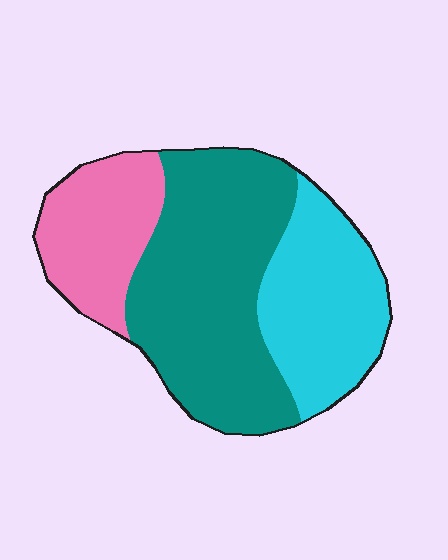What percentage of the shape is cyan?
Cyan takes up between a quarter and a half of the shape.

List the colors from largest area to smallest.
From largest to smallest: teal, cyan, pink.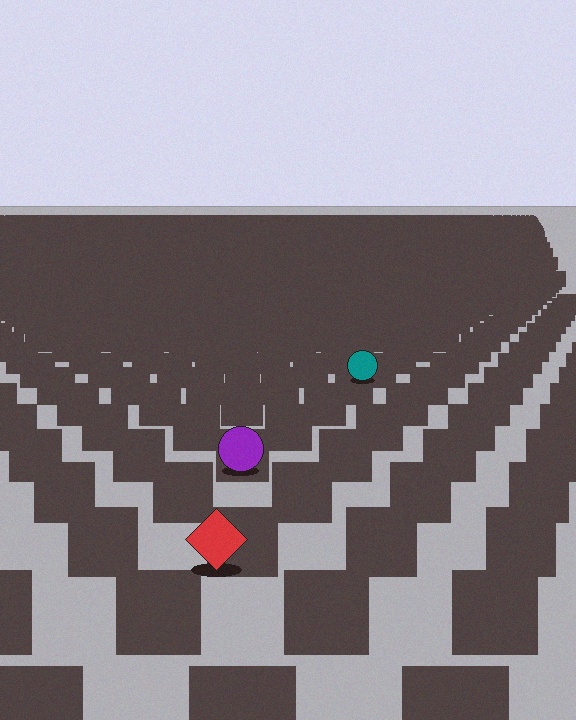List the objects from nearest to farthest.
From nearest to farthest: the red diamond, the purple circle, the teal circle.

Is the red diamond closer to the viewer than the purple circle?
Yes. The red diamond is closer — you can tell from the texture gradient: the ground texture is coarser near it.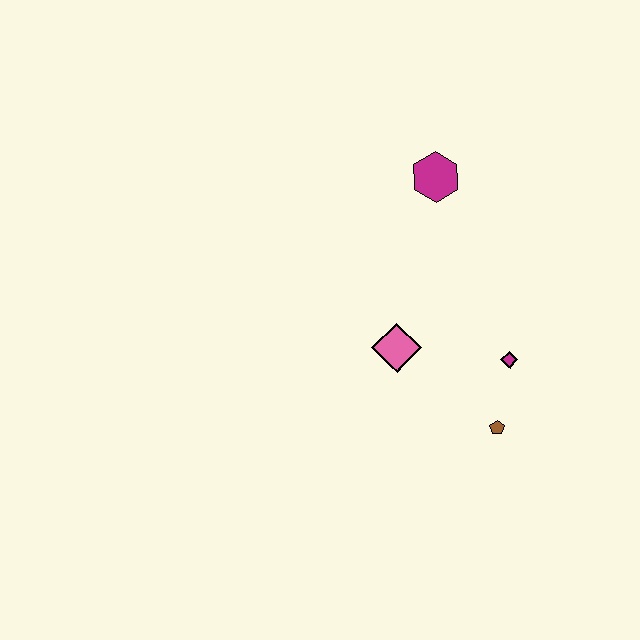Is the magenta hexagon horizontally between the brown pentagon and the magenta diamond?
No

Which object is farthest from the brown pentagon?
The magenta hexagon is farthest from the brown pentagon.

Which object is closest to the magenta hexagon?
The pink diamond is closest to the magenta hexagon.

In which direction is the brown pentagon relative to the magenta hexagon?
The brown pentagon is below the magenta hexagon.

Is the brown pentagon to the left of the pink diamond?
No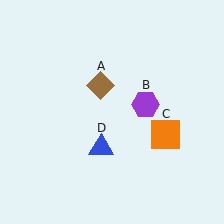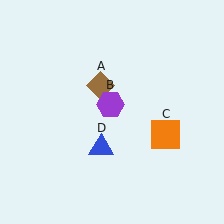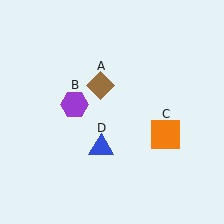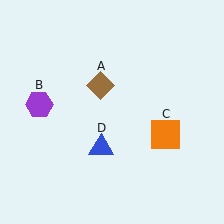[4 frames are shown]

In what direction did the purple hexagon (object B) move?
The purple hexagon (object B) moved left.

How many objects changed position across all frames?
1 object changed position: purple hexagon (object B).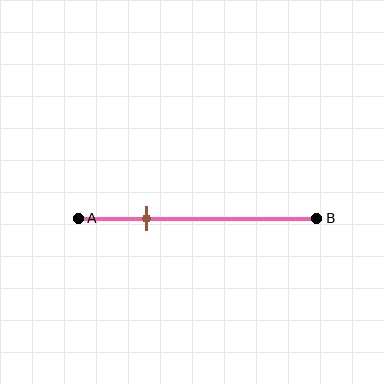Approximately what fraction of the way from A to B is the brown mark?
The brown mark is approximately 30% of the way from A to B.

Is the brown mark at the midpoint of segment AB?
No, the mark is at about 30% from A, not at the 50% midpoint.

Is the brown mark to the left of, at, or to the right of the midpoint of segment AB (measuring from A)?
The brown mark is to the left of the midpoint of segment AB.